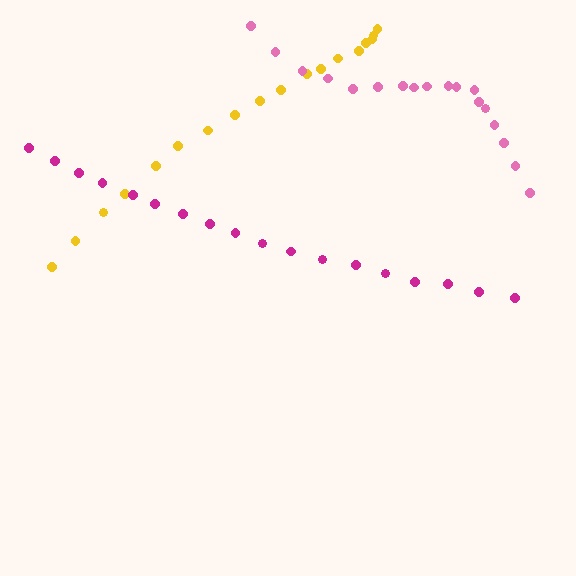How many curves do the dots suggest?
There are 3 distinct paths.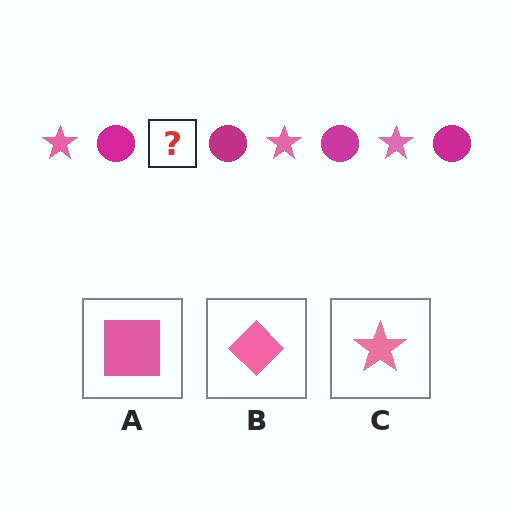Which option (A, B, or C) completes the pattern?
C.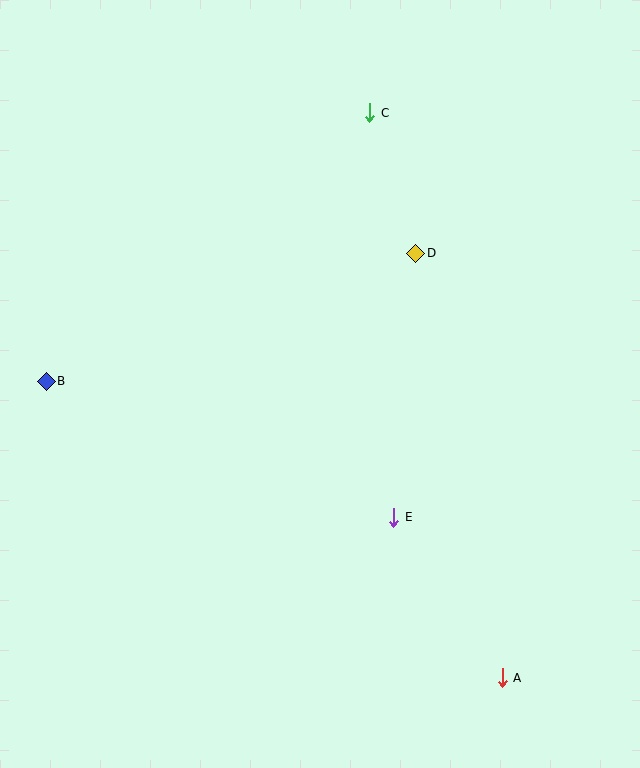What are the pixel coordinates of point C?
Point C is at (370, 113).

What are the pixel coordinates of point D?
Point D is at (416, 253).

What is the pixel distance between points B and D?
The distance between B and D is 391 pixels.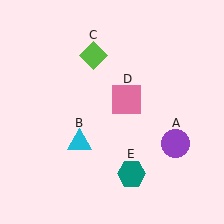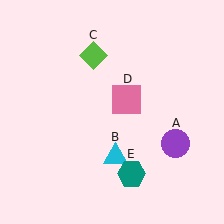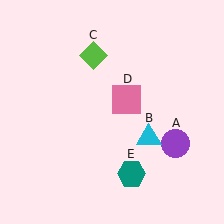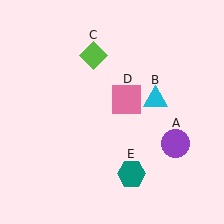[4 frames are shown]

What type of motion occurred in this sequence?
The cyan triangle (object B) rotated counterclockwise around the center of the scene.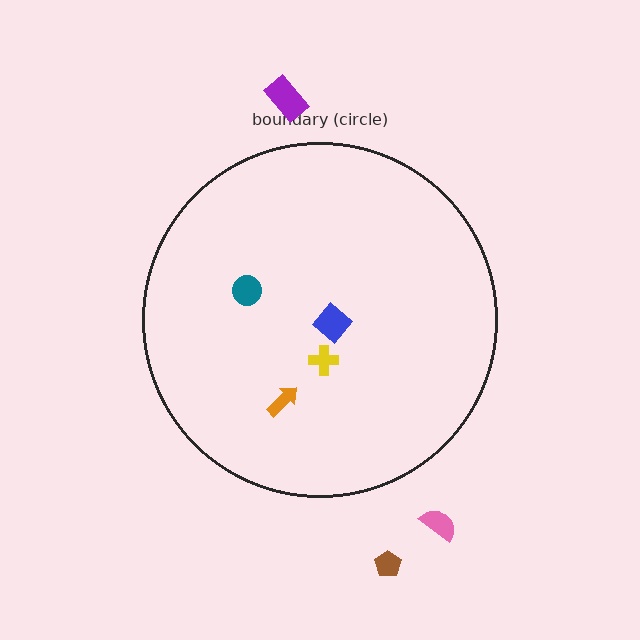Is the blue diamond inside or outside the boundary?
Inside.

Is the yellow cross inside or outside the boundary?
Inside.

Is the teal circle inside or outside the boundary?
Inside.